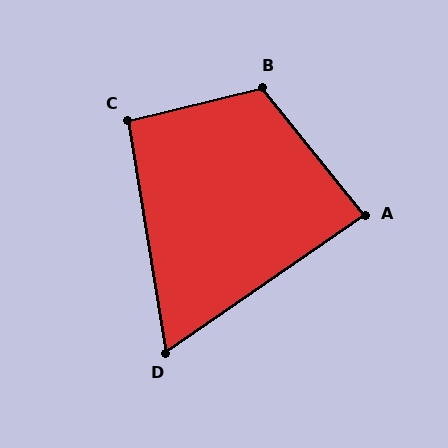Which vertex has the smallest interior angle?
D, at approximately 65 degrees.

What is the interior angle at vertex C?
Approximately 94 degrees (approximately right).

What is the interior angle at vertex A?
Approximately 86 degrees (approximately right).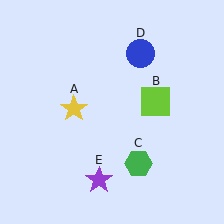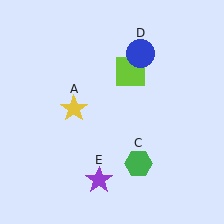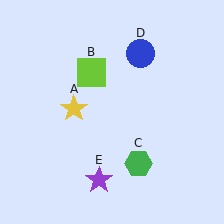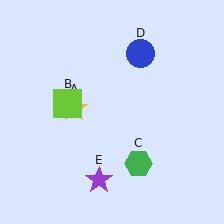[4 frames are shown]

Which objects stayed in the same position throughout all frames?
Yellow star (object A) and green hexagon (object C) and blue circle (object D) and purple star (object E) remained stationary.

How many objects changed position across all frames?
1 object changed position: lime square (object B).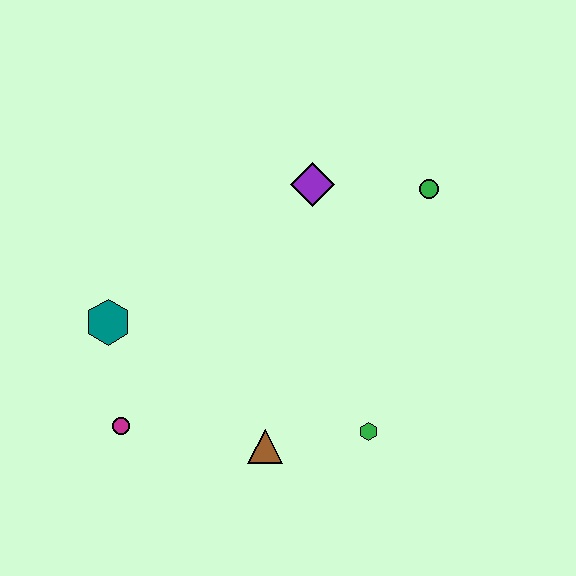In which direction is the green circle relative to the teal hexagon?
The green circle is to the right of the teal hexagon.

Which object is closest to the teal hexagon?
The magenta circle is closest to the teal hexagon.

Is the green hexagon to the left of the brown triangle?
No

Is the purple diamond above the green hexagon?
Yes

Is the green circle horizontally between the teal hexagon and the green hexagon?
No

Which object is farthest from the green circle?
The magenta circle is farthest from the green circle.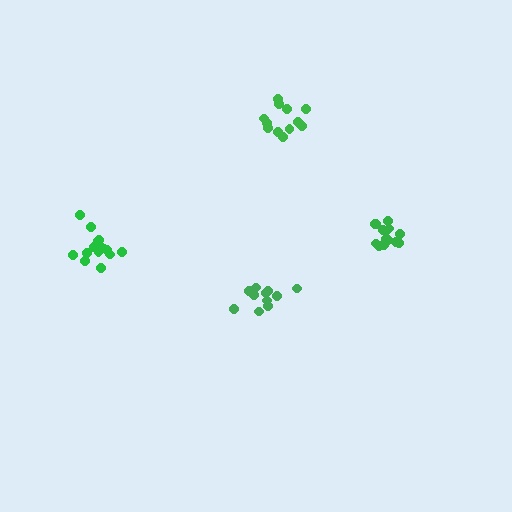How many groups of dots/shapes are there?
There are 4 groups.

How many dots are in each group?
Group 1: 14 dots, Group 2: 12 dots, Group 3: 11 dots, Group 4: 15 dots (52 total).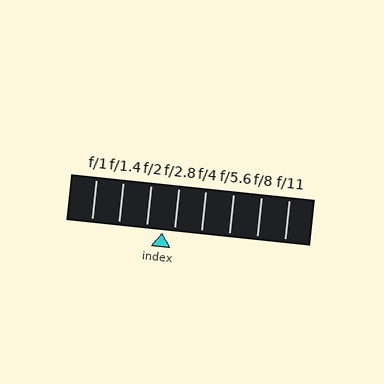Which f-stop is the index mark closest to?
The index mark is closest to f/2.8.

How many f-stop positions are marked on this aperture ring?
There are 8 f-stop positions marked.